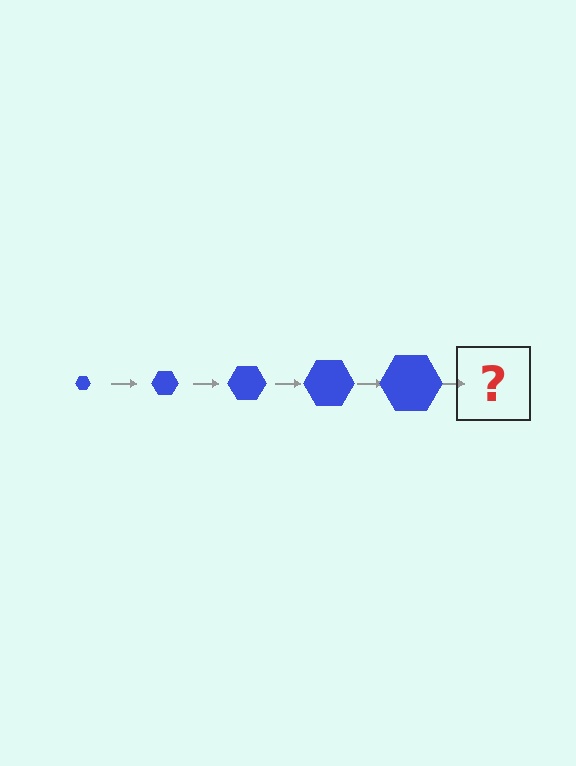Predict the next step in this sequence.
The next step is a blue hexagon, larger than the previous one.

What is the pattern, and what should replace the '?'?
The pattern is that the hexagon gets progressively larger each step. The '?' should be a blue hexagon, larger than the previous one.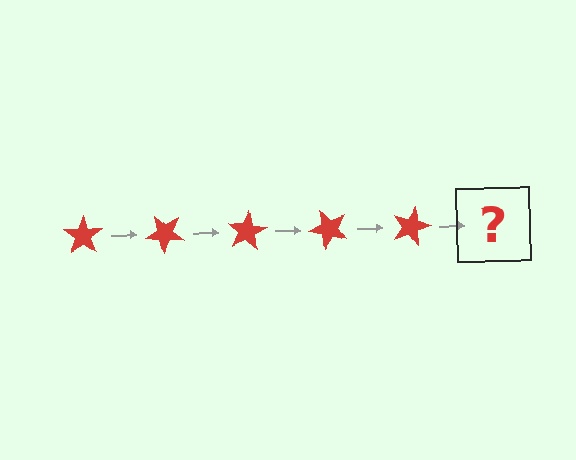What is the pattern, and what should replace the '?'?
The pattern is that the star rotates 40 degrees each step. The '?' should be a red star rotated 200 degrees.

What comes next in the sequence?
The next element should be a red star rotated 200 degrees.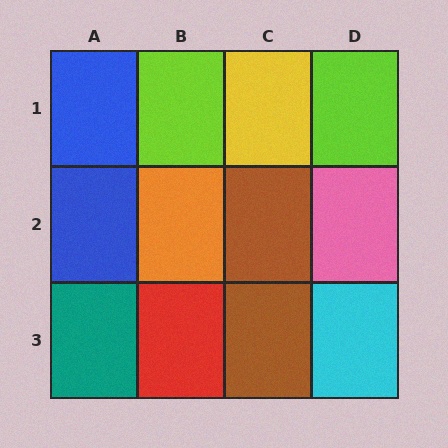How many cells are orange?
1 cell is orange.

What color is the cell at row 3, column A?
Teal.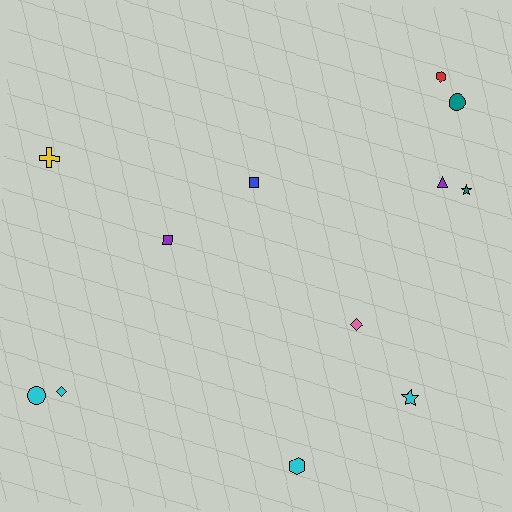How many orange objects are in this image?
There are no orange objects.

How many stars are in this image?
There are 2 stars.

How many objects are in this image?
There are 12 objects.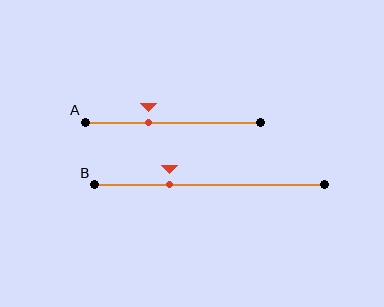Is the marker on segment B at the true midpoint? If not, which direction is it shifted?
No, the marker on segment B is shifted to the left by about 17% of the segment length.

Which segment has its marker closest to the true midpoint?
Segment A has its marker closest to the true midpoint.